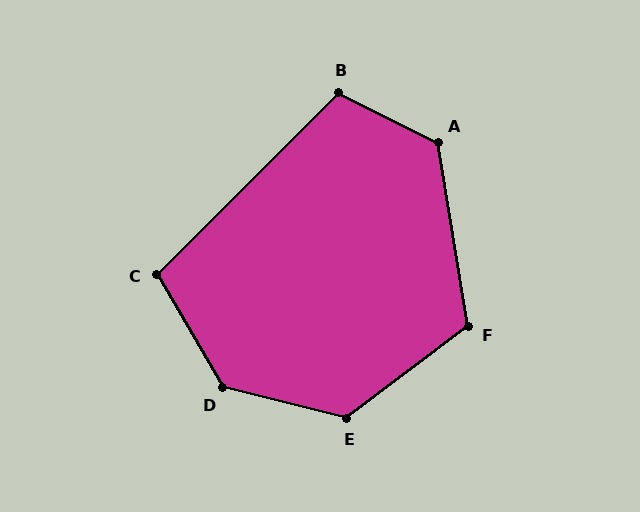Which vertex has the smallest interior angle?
C, at approximately 105 degrees.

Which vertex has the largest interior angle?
D, at approximately 134 degrees.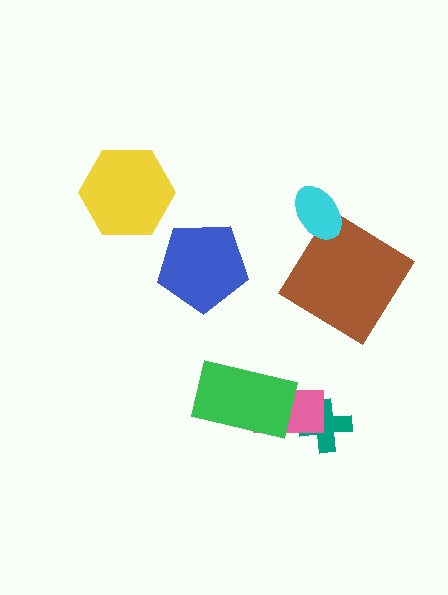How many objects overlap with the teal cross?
1 object overlaps with the teal cross.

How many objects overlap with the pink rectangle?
2 objects overlap with the pink rectangle.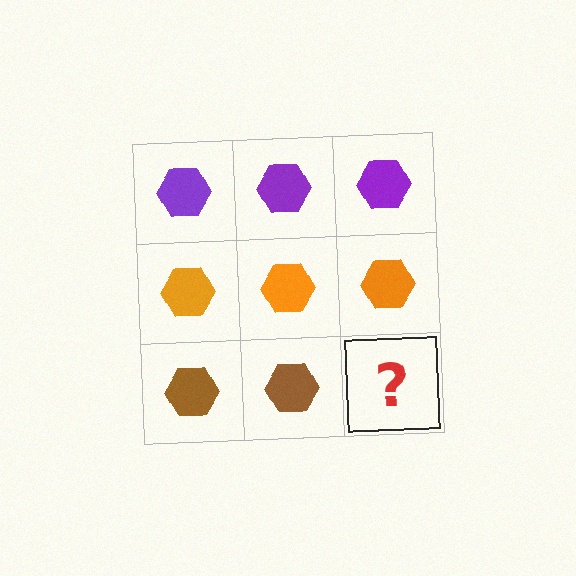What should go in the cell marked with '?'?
The missing cell should contain a brown hexagon.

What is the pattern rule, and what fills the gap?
The rule is that each row has a consistent color. The gap should be filled with a brown hexagon.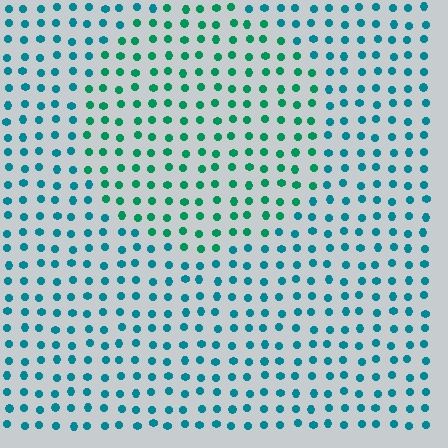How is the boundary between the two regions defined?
The boundary is defined purely by a slight shift in hue (about 32 degrees). Spacing, size, and orientation are identical on both sides.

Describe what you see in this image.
The image is filled with small teal elements in a uniform arrangement. A circle-shaped region is visible where the elements are tinted to a slightly different hue, forming a subtle color boundary.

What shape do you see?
I see a circle.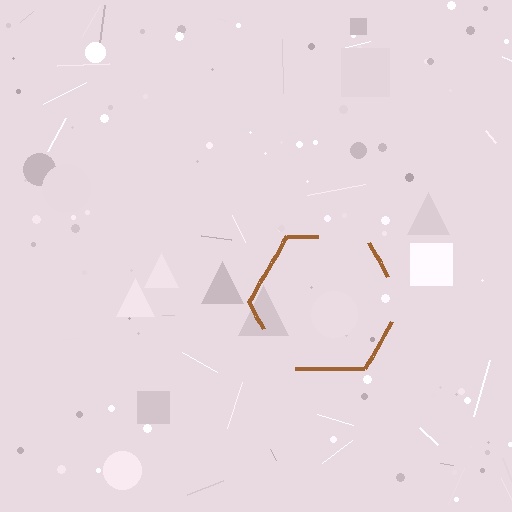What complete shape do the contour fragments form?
The contour fragments form a hexagon.